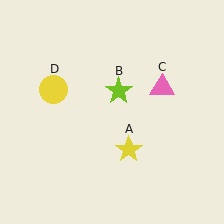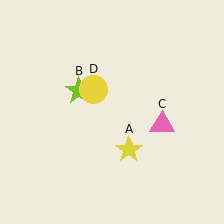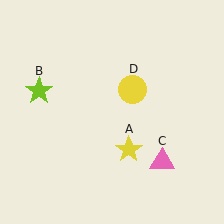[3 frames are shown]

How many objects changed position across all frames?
3 objects changed position: lime star (object B), pink triangle (object C), yellow circle (object D).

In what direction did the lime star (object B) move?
The lime star (object B) moved left.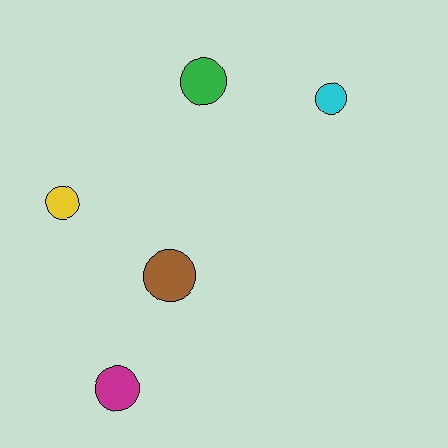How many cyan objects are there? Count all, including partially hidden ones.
There is 1 cyan object.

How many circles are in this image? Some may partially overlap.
There are 5 circles.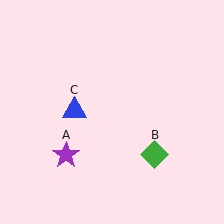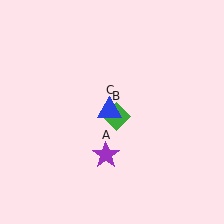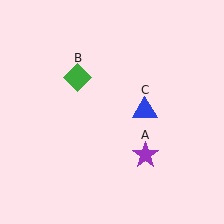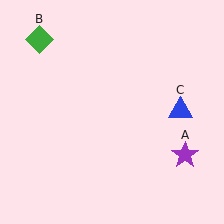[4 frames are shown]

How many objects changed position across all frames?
3 objects changed position: purple star (object A), green diamond (object B), blue triangle (object C).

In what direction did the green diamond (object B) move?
The green diamond (object B) moved up and to the left.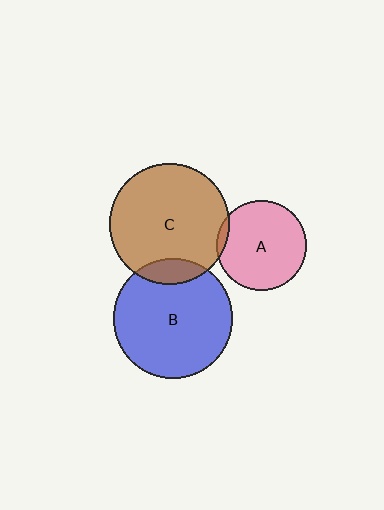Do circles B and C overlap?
Yes.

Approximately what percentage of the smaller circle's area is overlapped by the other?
Approximately 10%.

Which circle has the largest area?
Circle C (brown).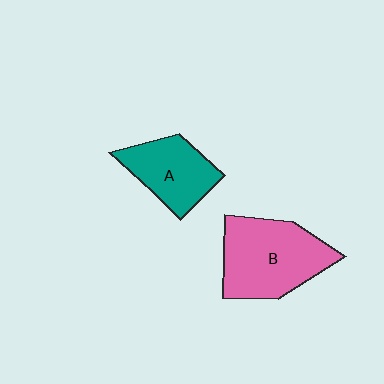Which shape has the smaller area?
Shape A (teal).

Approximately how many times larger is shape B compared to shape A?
Approximately 1.5 times.